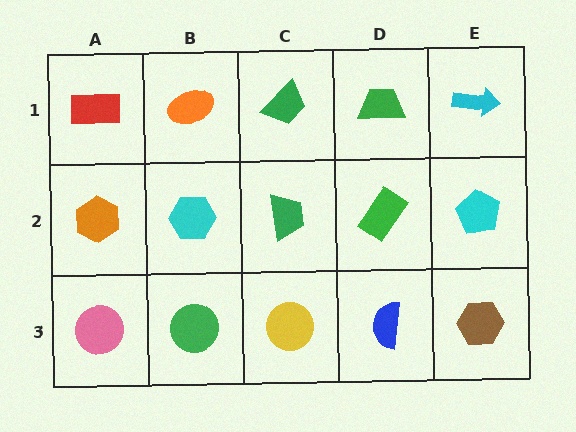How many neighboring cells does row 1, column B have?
3.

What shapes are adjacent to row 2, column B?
An orange ellipse (row 1, column B), a green circle (row 3, column B), an orange hexagon (row 2, column A), a green trapezoid (row 2, column C).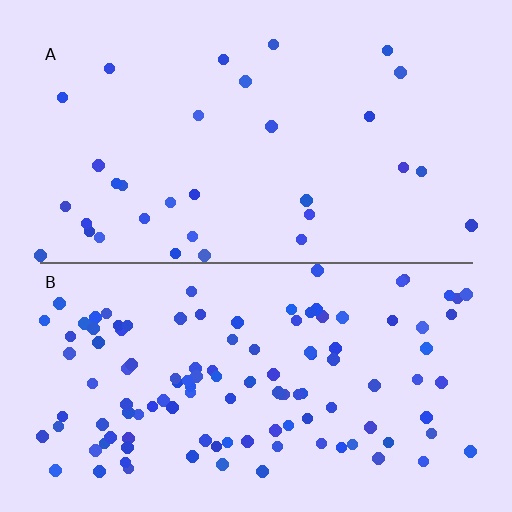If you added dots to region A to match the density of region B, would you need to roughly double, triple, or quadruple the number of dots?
Approximately quadruple.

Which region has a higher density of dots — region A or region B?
B (the bottom).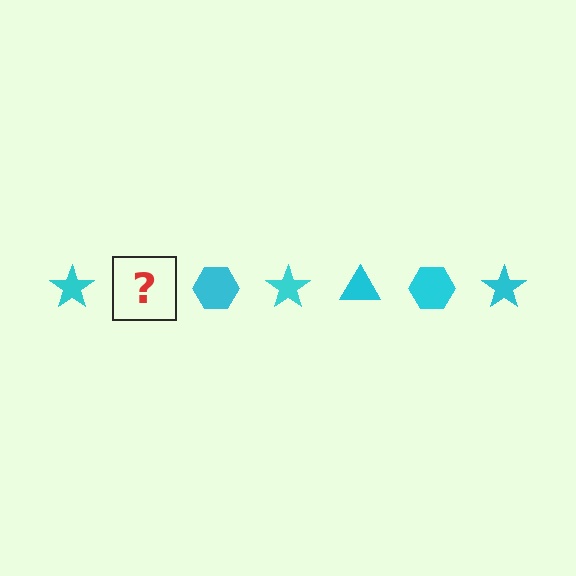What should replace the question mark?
The question mark should be replaced with a cyan triangle.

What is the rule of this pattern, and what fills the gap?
The rule is that the pattern cycles through star, triangle, hexagon shapes in cyan. The gap should be filled with a cyan triangle.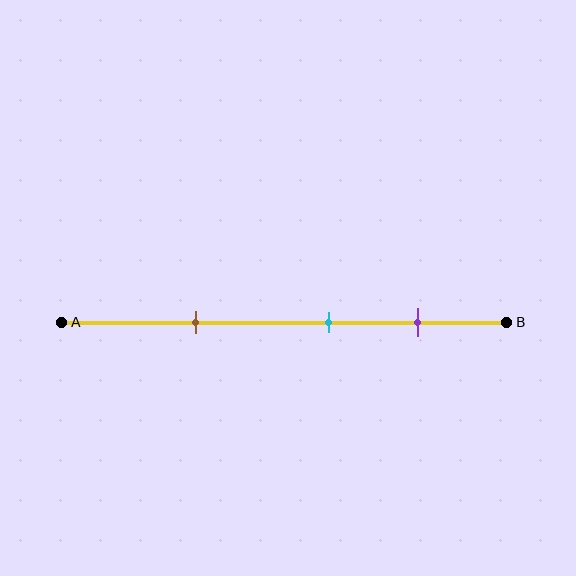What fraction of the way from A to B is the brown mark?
The brown mark is approximately 30% (0.3) of the way from A to B.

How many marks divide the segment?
There are 3 marks dividing the segment.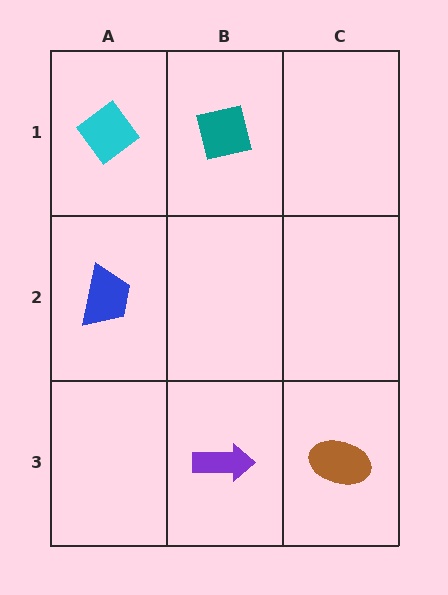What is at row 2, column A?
A blue trapezoid.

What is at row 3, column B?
A purple arrow.